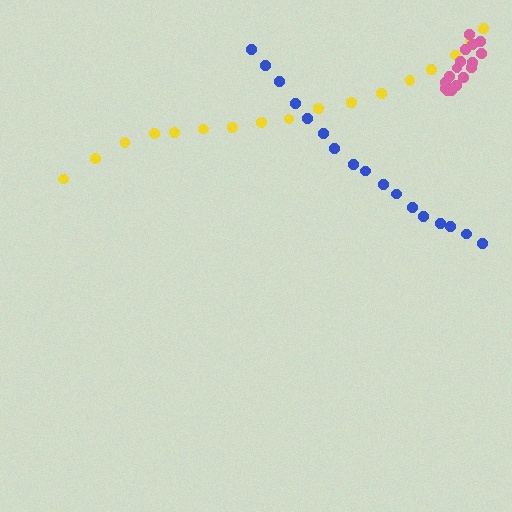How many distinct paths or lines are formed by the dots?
There are 3 distinct paths.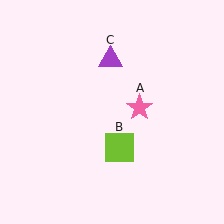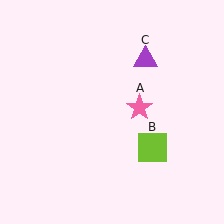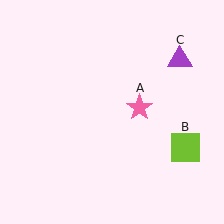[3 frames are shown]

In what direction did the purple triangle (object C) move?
The purple triangle (object C) moved right.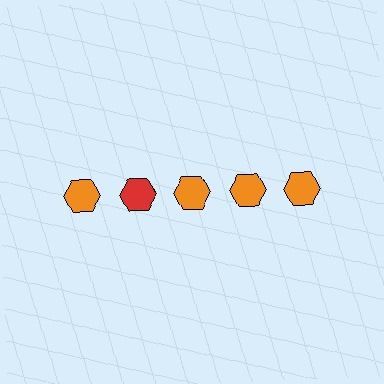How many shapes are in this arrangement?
There are 5 shapes arranged in a grid pattern.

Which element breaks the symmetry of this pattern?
The red hexagon in the top row, second from left column breaks the symmetry. All other shapes are orange hexagons.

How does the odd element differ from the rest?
It has a different color: red instead of orange.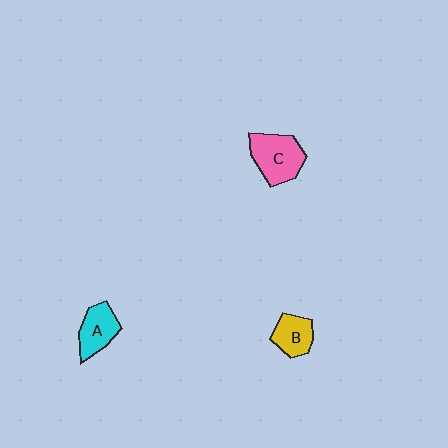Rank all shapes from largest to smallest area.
From largest to smallest: C (pink), A (cyan), B (yellow).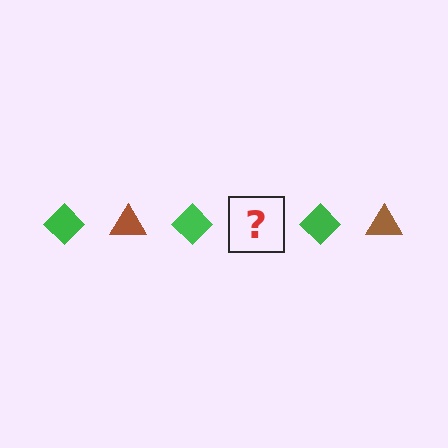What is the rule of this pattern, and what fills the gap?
The rule is that the pattern alternates between green diamond and brown triangle. The gap should be filled with a brown triangle.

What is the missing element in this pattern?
The missing element is a brown triangle.